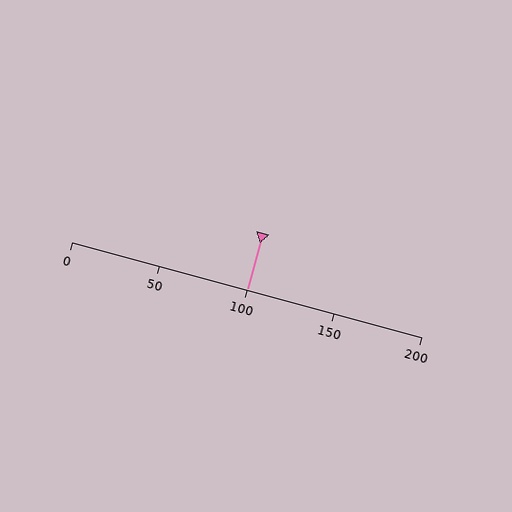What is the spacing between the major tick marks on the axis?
The major ticks are spaced 50 apart.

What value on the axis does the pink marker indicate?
The marker indicates approximately 100.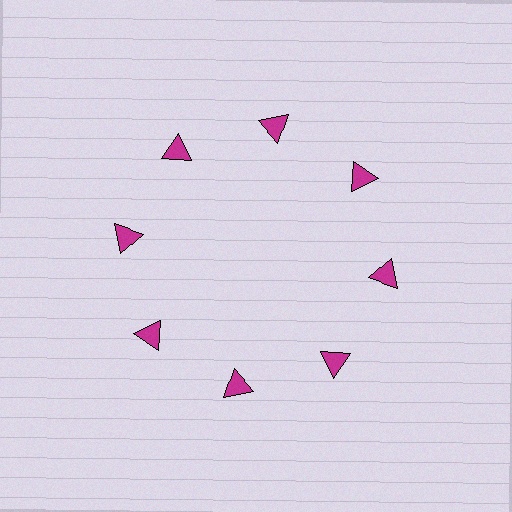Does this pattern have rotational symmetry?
Yes, this pattern has 8-fold rotational symmetry. It looks the same after rotating 45 degrees around the center.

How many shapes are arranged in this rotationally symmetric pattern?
There are 8 shapes, arranged in 8 groups of 1.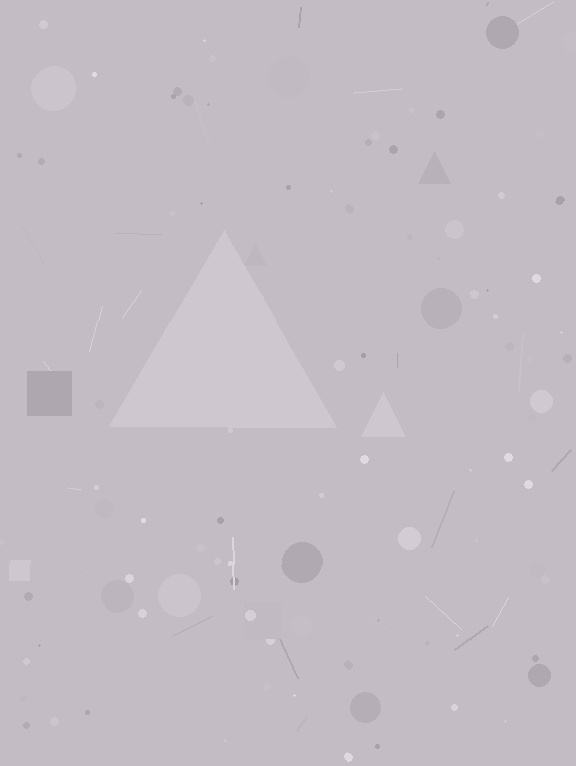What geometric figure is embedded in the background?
A triangle is embedded in the background.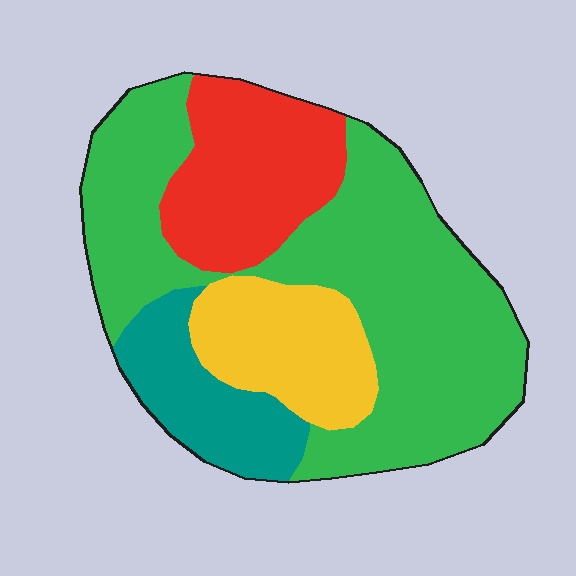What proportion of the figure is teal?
Teal takes up less than a sixth of the figure.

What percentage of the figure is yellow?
Yellow covers around 15% of the figure.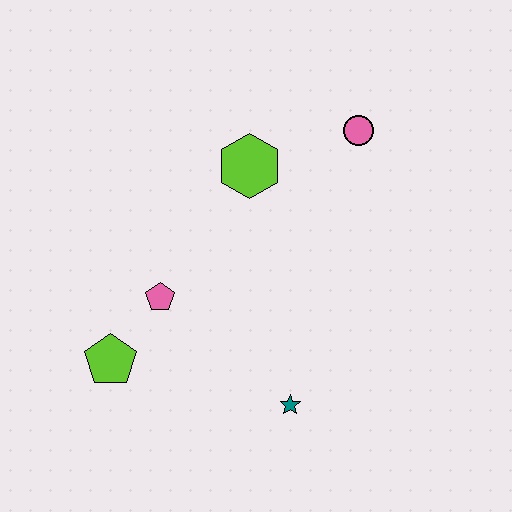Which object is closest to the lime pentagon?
The pink pentagon is closest to the lime pentagon.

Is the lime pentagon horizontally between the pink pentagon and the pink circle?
No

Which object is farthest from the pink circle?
The lime pentagon is farthest from the pink circle.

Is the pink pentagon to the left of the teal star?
Yes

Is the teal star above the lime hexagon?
No